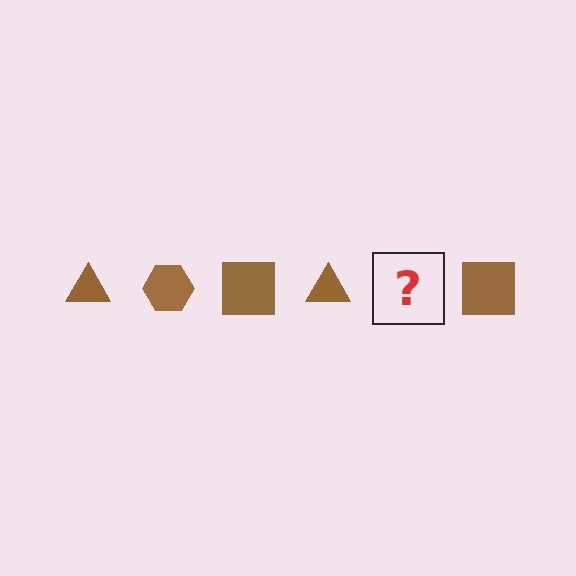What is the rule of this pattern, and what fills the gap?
The rule is that the pattern cycles through triangle, hexagon, square shapes in brown. The gap should be filled with a brown hexagon.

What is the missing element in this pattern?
The missing element is a brown hexagon.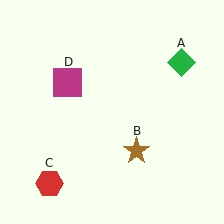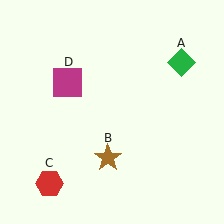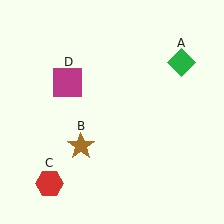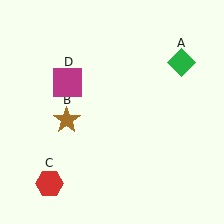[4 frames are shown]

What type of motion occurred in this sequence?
The brown star (object B) rotated clockwise around the center of the scene.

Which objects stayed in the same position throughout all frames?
Green diamond (object A) and red hexagon (object C) and magenta square (object D) remained stationary.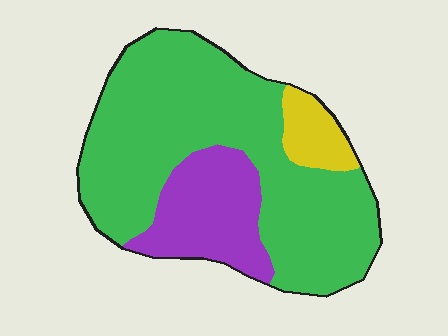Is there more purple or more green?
Green.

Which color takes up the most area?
Green, at roughly 70%.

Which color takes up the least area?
Yellow, at roughly 10%.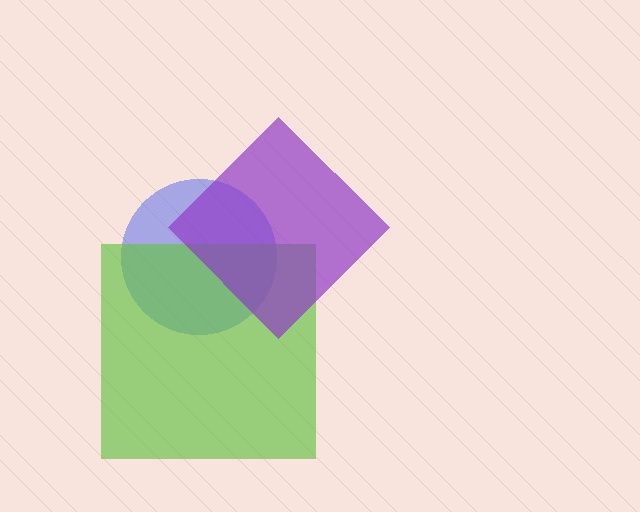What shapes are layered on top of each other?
The layered shapes are: a blue circle, a lime square, a purple diamond.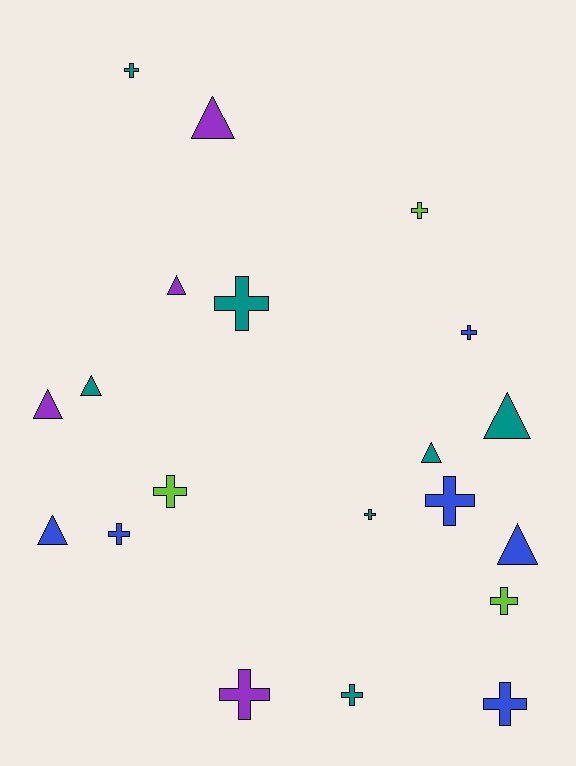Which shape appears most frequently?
Cross, with 12 objects.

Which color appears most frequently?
Teal, with 7 objects.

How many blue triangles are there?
There are 2 blue triangles.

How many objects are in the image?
There are 20 objects.